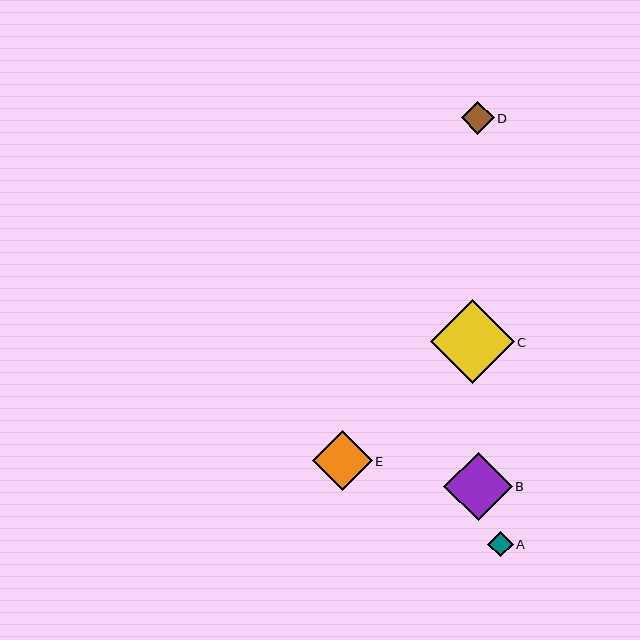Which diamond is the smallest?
Diamond A is the smallest with a size of approximately 25 pixels.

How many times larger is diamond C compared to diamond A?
Diamond C is approximately 3.3 times the size of diamond A.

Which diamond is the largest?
Diamond C is the largest with a size of approximately 83 pixels.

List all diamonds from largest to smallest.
From largest to smallest: C, B, E, D, A.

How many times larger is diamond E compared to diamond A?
Diamond E is approximately 2.4 times the size of diamond A.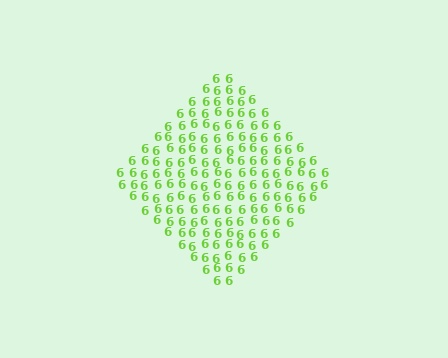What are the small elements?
The small elements are digit 6's.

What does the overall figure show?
The overall figure shows a diamond.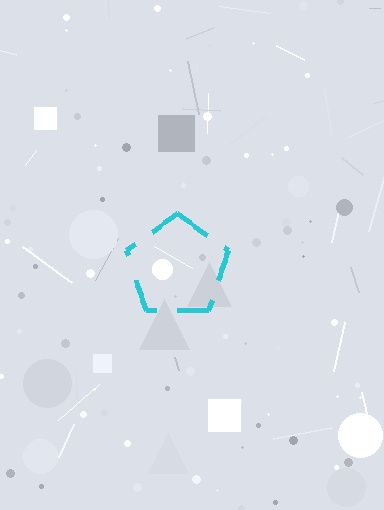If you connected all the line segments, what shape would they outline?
They would outline a pentagon.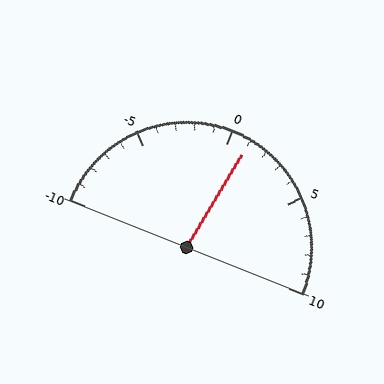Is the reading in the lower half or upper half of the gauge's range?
The reading is in the upper half of the range (-10 to 10).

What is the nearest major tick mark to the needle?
The nearest major tick mark is 0.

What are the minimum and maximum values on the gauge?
The gauge ranges from -10 to 10.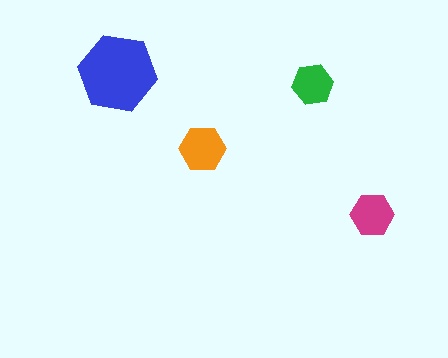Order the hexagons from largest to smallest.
the blue one, the orange one, the magenta one, the green one.